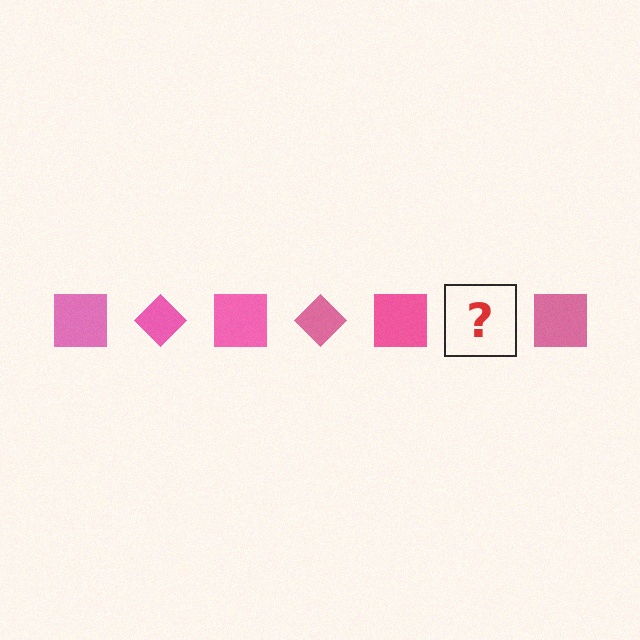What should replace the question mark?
The question mark should be replaced with a pink diamond.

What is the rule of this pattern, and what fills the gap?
The rule is that the pattern cycles through square, diamond shapes in pink. The gap should be filled with a pink diamond.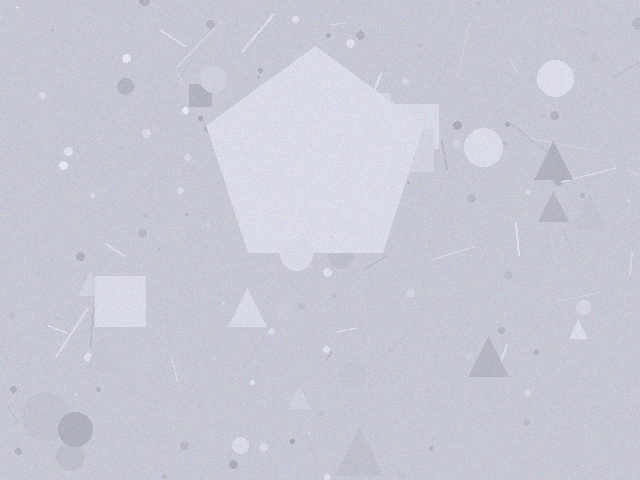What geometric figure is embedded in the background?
A pentagon is embedded in the background.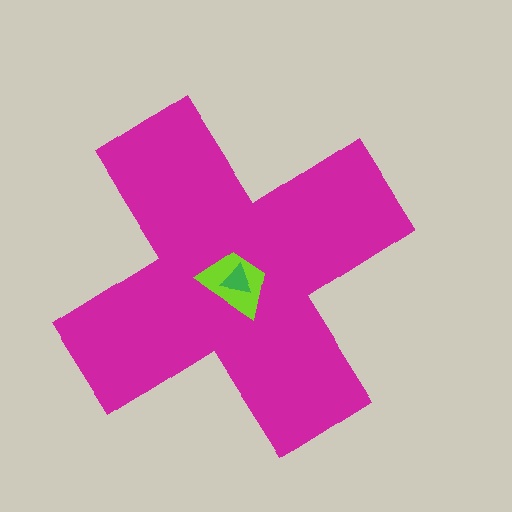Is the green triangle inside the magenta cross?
Yes.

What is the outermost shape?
The magenta cross.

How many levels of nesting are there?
3.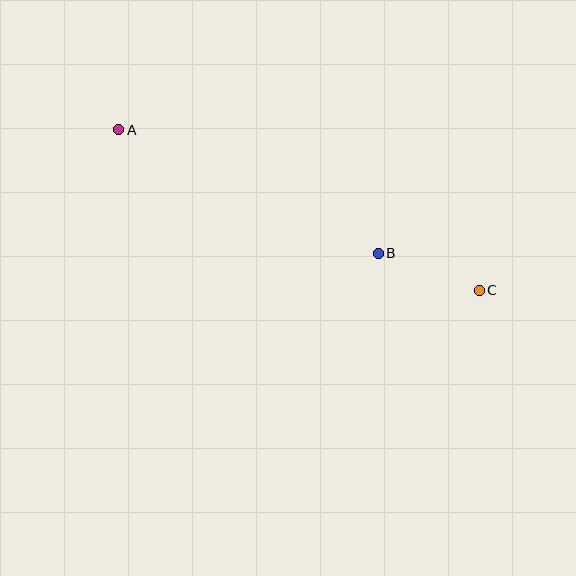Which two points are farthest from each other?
Points A and C are farthest from each other.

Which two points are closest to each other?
Points B and C are closest to each other.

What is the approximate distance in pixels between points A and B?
The distance between A and B is approximately 287 pixels.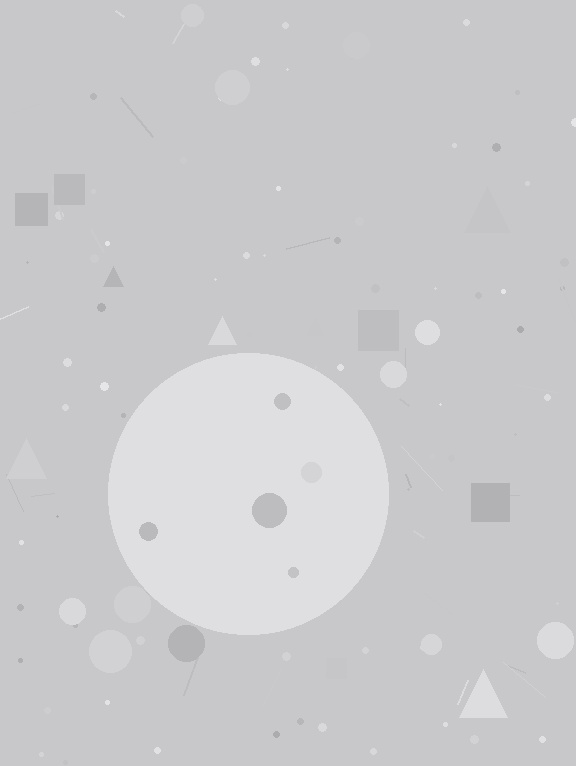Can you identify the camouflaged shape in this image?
The camouflaged shape is a circle.